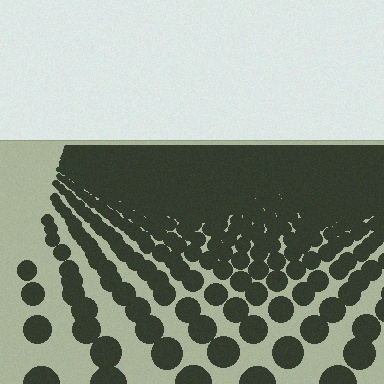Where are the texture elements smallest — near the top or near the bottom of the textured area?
Near the top.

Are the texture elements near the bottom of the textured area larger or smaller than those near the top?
Larger. Near the bottom, elements are closer to the viewer and appear at a bigger on-screen size.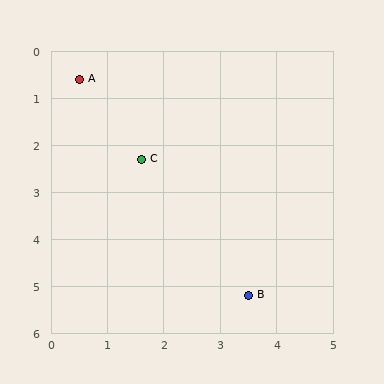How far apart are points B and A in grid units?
Points B and A are about 5.5 grid units apart.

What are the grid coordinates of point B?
Point B is at approximately (3.5, 5.2).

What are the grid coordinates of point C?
Point C is at approximately (1.6, 2.3).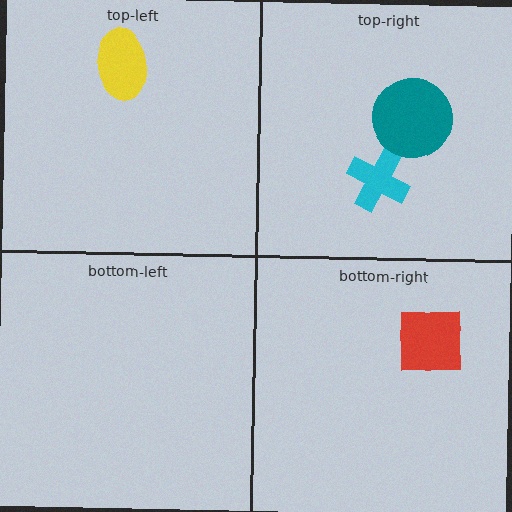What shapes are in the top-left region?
The yellow ellipse.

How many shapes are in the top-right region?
2.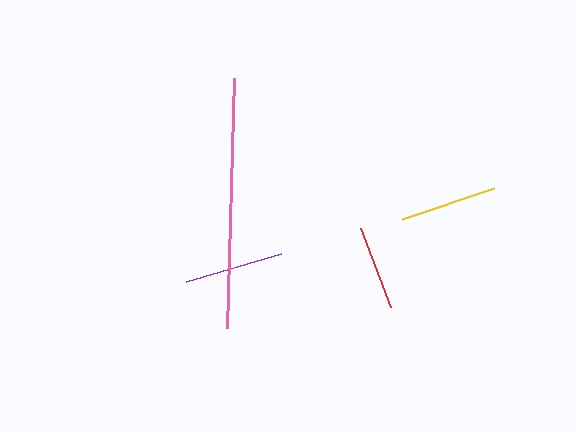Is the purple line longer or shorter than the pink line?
The pink line is longer than the purple line.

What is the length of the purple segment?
The purple segment is approximately 99 pixels long.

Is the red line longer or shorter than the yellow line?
The yellow line is longer than the red line.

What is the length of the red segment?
The red segment is approximately 85 pixels long.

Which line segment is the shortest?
The red line is the shortest at approximately 85 pixels.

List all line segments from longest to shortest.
From longest to shortest: pink, purple, yellow, red.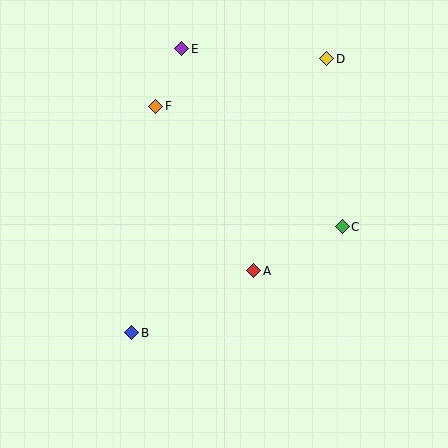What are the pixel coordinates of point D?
Point D is at (327, 59).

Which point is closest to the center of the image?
Point A at (254, 271) is closest to the center.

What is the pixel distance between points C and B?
The distance between C and B is 236 pixels.